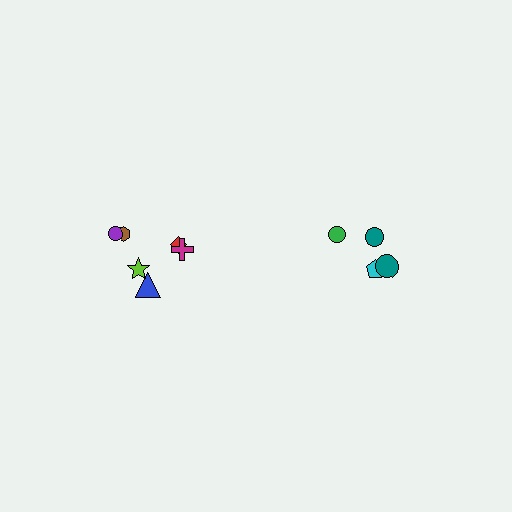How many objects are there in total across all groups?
There are 10 objects.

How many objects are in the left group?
There are 6 objects.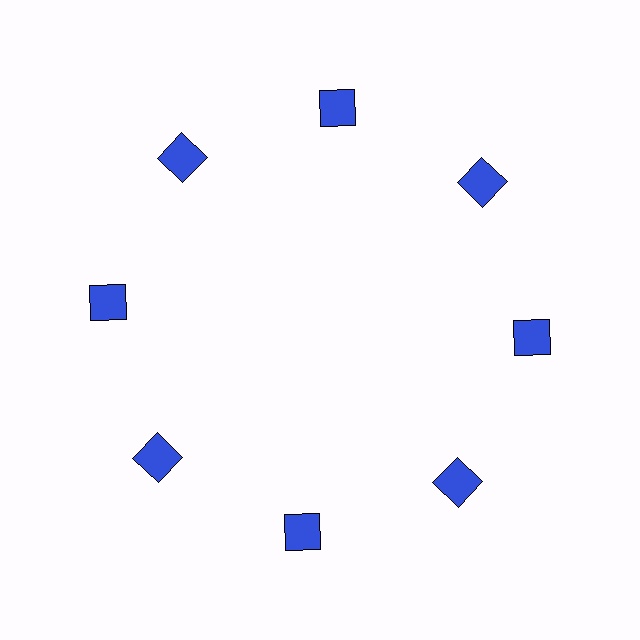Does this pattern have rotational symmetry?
Yes, this pattern has 8-fold rotational symmetry. It looks the same after rotating 45 degrees around the center.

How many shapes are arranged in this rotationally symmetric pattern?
There are 8 shapes, arranged in 8 groups of 1.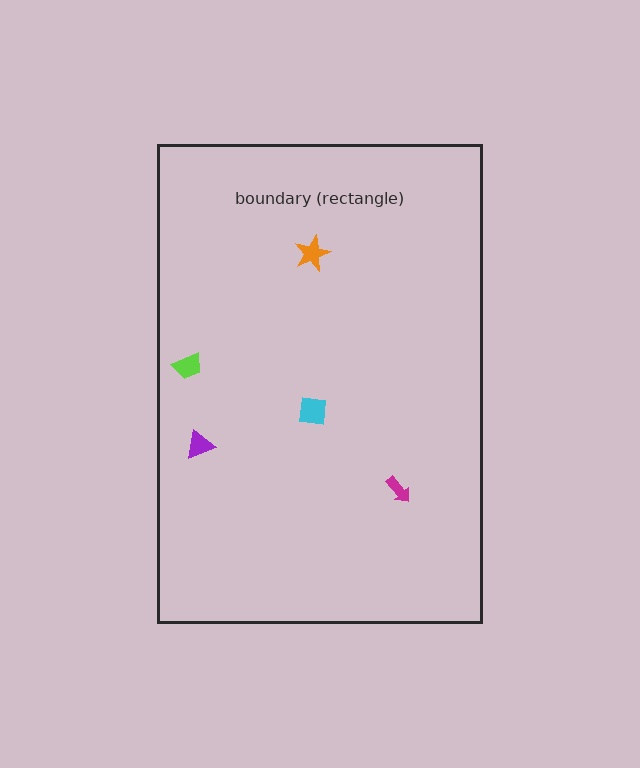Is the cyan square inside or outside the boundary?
Inside.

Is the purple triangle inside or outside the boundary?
Inside.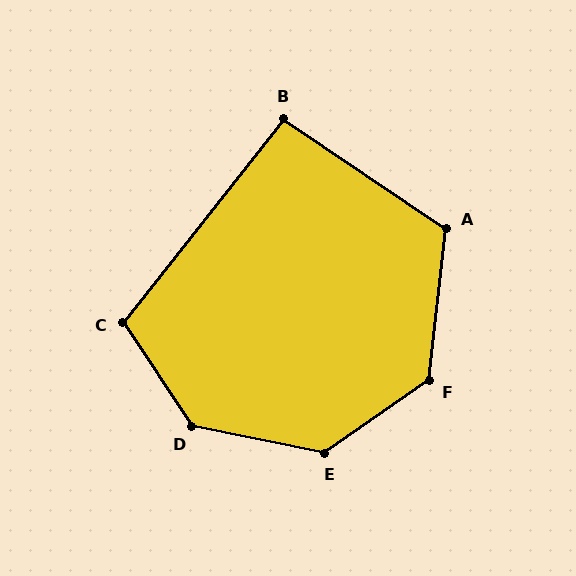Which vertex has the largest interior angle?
D, at approximately 135 degrees.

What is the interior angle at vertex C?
Approximately 108 degrees (obtuse).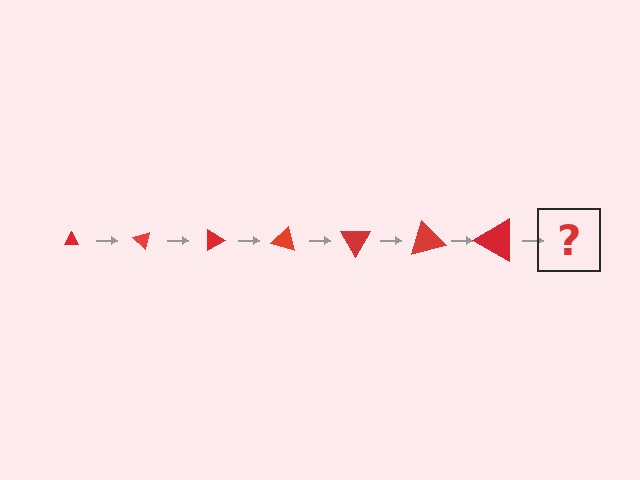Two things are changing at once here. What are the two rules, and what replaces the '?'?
The two rules are that the triangle grows larger each step and it rotates 45 degrees each step. The '?' should be a triangle, larger than the previous one and rotated 315 degrees from the start.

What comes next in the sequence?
The next element should be a triangle, larger than the previous one and rotated 315 degrees from the start.